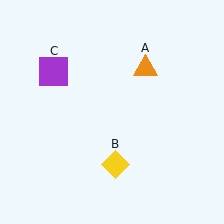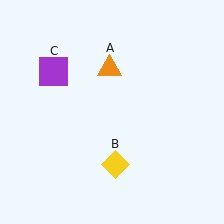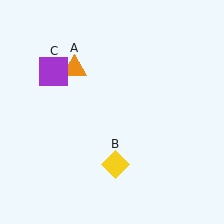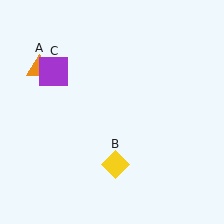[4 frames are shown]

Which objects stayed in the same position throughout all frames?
Yellow diamond (object B) and purple square (object C) remained stationary.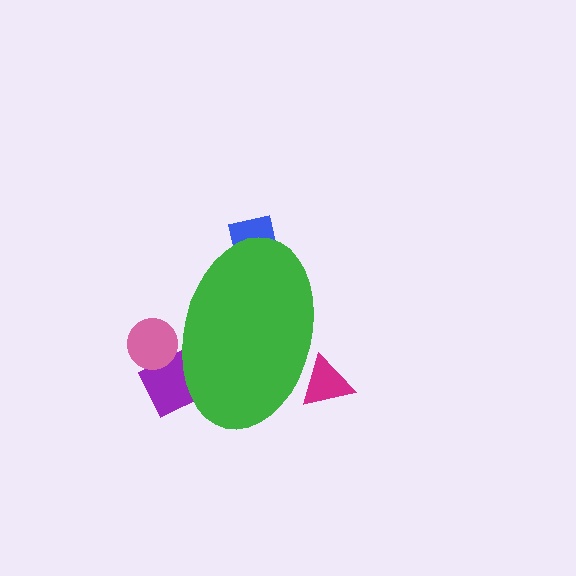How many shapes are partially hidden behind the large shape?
4 shapes are partially hidden.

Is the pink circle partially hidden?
Yes, the pink circle is partially hidden behind the green ellipse.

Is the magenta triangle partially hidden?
Yes, the magenta triangle is partially hidden behind the green ellipse.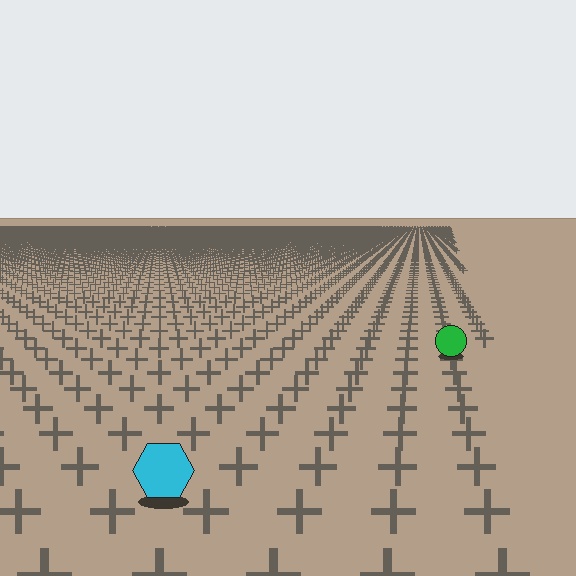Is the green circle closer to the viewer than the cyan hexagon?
No. The cyan hexagon is closer — you can tell from the texture gradient: the ground texture is coarser near it.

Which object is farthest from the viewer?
The green circle is farthest from the viewer. It appears smaller and the ground texture around it is denser.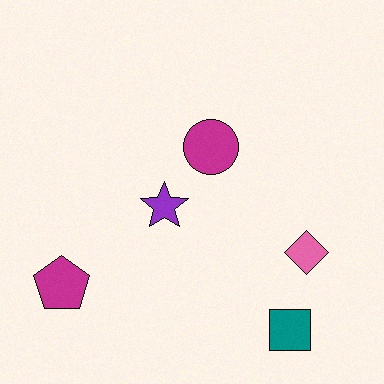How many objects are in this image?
There are 5 objects.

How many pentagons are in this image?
There is 1 pentagon.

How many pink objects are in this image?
There is 1 pink object.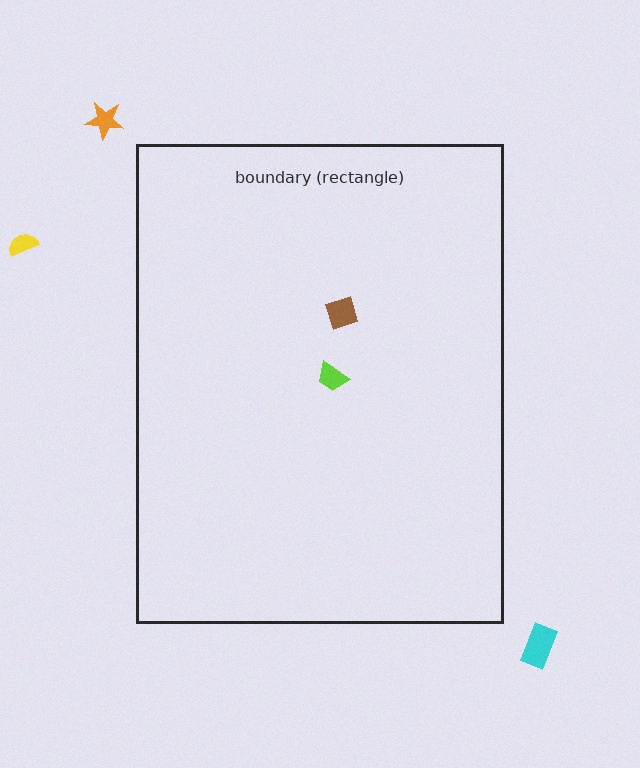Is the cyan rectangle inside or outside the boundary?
Outside.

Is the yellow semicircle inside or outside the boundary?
Outside.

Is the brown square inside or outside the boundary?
Inside.